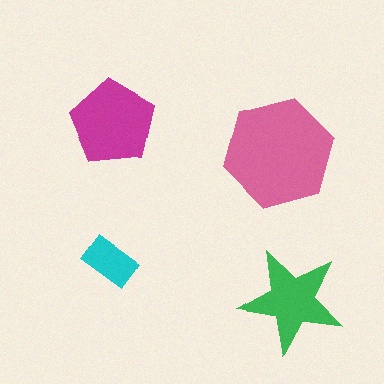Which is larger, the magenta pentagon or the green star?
The magenta pentagon.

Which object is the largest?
The pink hexagon.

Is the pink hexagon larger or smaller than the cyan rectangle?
Larger.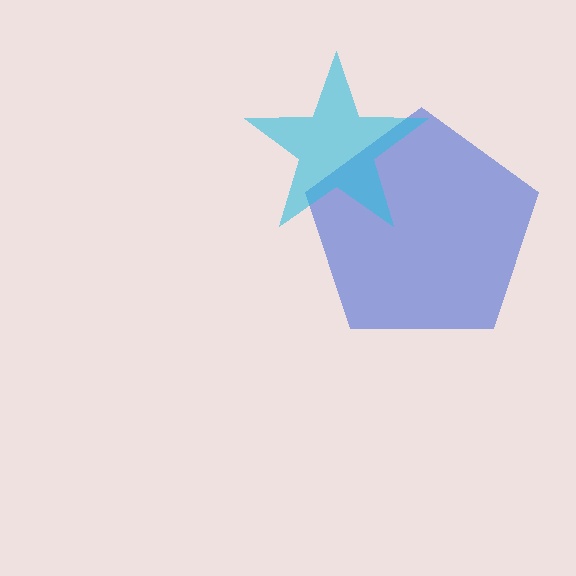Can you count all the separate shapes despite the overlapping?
Yes, there are 2 separate shapes.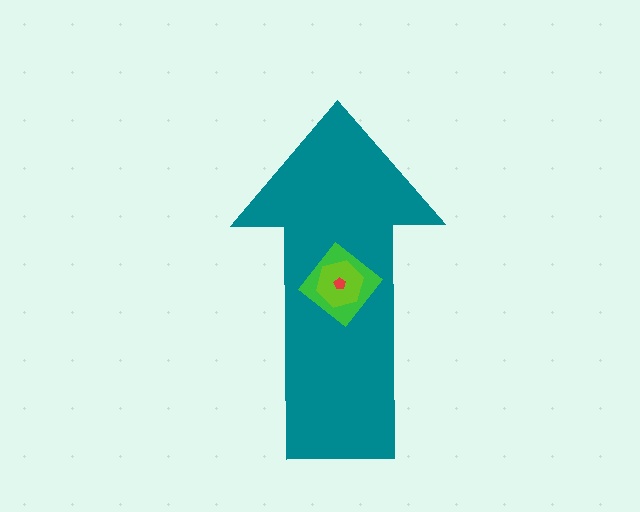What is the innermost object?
The red pentagon.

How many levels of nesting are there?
4.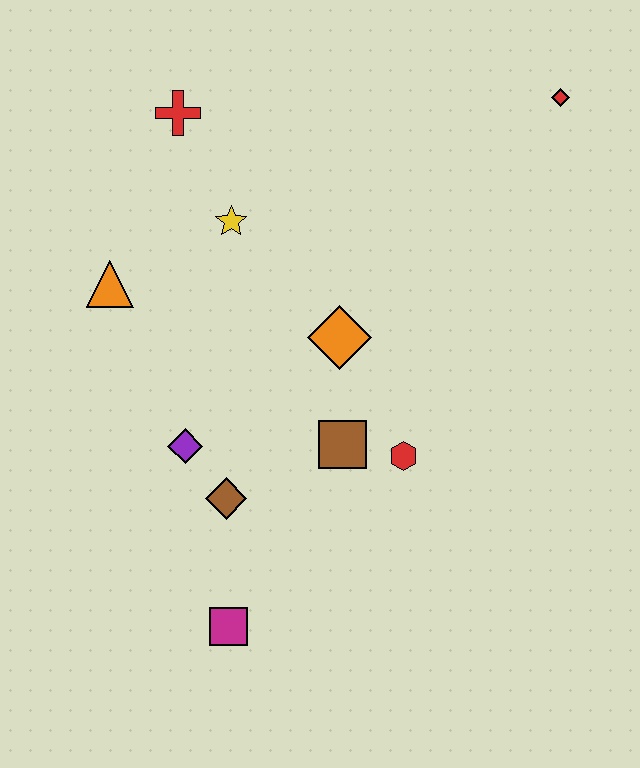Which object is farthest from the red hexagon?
The red cross is farthest from the red hexagon.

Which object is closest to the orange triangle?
The yellow star is closest to the orange triangle.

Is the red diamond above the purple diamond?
Yes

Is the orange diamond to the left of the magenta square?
No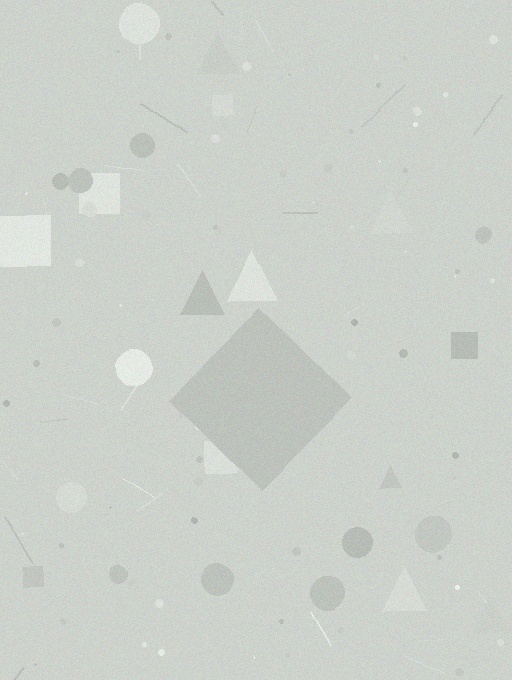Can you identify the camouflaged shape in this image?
The camouflaged shape is a diamond.